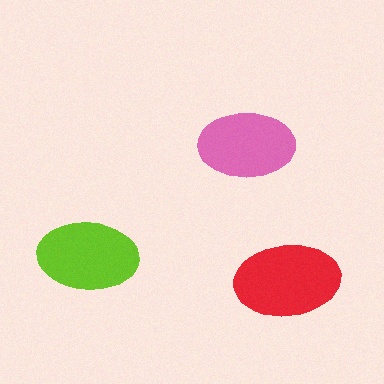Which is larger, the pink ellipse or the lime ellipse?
The lime one.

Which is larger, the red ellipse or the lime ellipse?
The red one.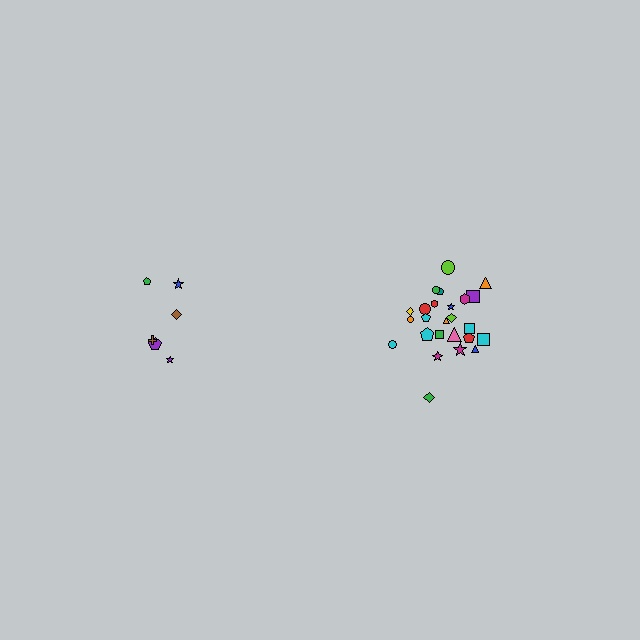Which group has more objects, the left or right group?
The right group.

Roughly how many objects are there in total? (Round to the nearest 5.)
Roughly 30 objects in total.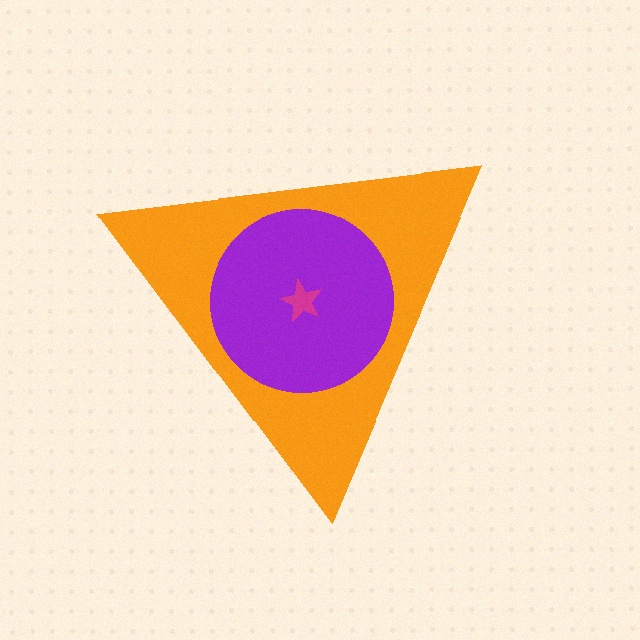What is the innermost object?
The magenta star.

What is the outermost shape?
The orange triangle.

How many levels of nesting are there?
3.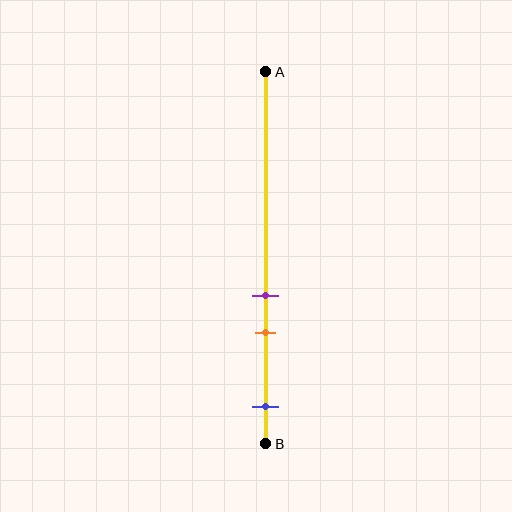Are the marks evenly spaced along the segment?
No, the marks are not evenly spaced.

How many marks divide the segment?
There are 3 marks dividing the segment.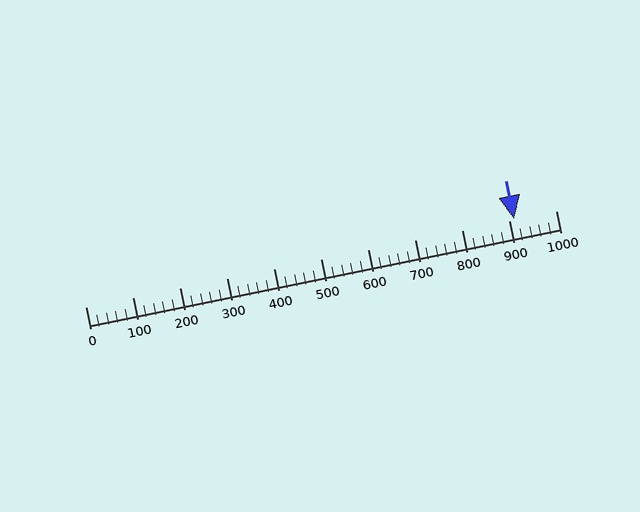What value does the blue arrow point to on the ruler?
The blue arrow points to approximately 911.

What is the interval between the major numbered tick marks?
The major tick marks are spaced 100 units apart.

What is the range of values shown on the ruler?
The ruler shows values from 0 to 1000.